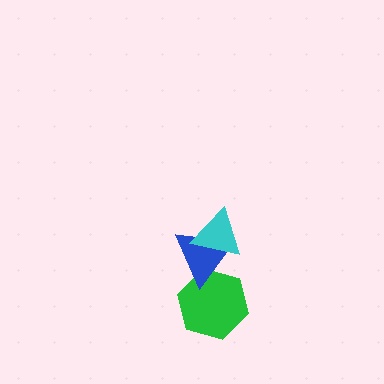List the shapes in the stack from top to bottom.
From top to bottom: the cyan triangle, the blue triangle, the green hexagon.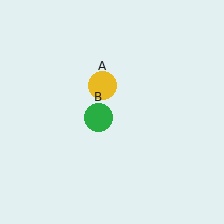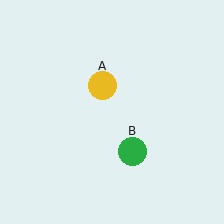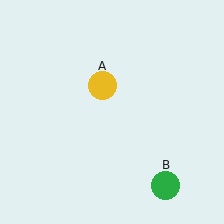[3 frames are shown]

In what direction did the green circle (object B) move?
The green circle (object B) moved down and to the right.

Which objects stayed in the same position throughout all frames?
Yellow circle (object A) remained stationary.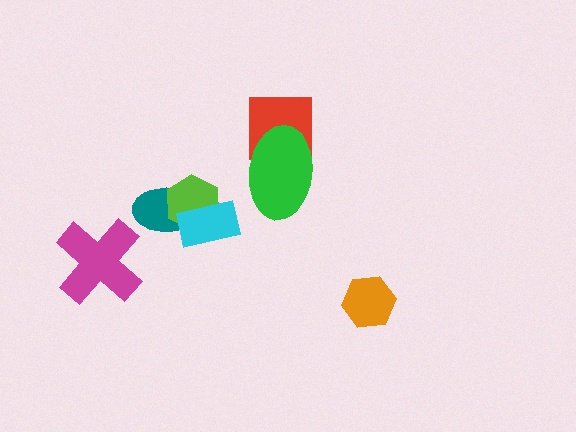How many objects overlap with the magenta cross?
0 objects overlap with the magenta cross.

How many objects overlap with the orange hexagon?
0 objects overlap with the orange hexagon.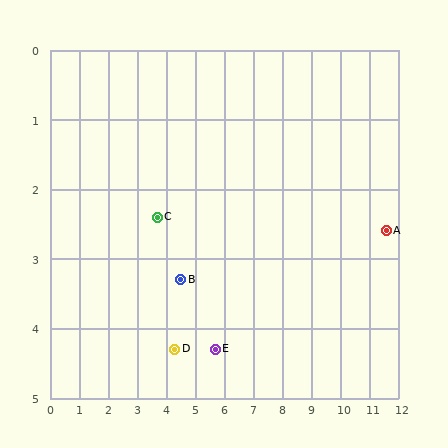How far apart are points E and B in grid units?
Points E and B are about 1.6 grid units apart.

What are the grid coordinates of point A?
Point A is at approximately (11.6, 2.6).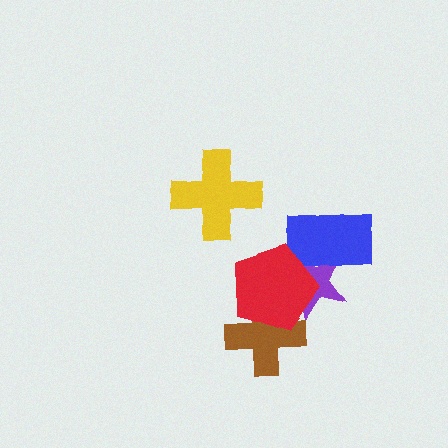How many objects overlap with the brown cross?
2 objects overlap with the brown cross.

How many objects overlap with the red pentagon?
3 objects overlap with the red pentagon.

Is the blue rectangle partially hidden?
Yes, it is partially covered by another shape.